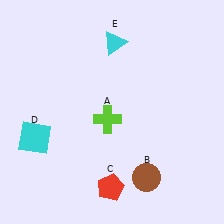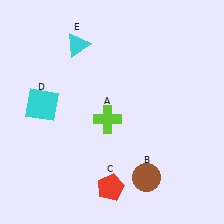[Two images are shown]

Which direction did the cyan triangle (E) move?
The cyan triangle (E) moved left.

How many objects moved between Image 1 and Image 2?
2 objects moved between the two images.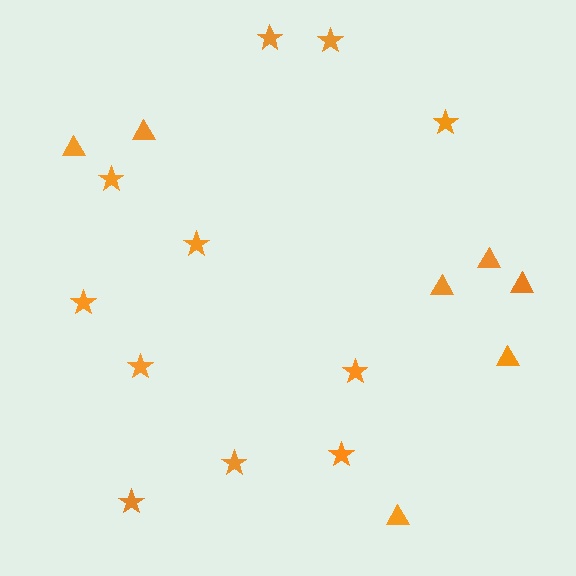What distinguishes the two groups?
There are 2 groups: one group of triangles (7) and one group of stars (11).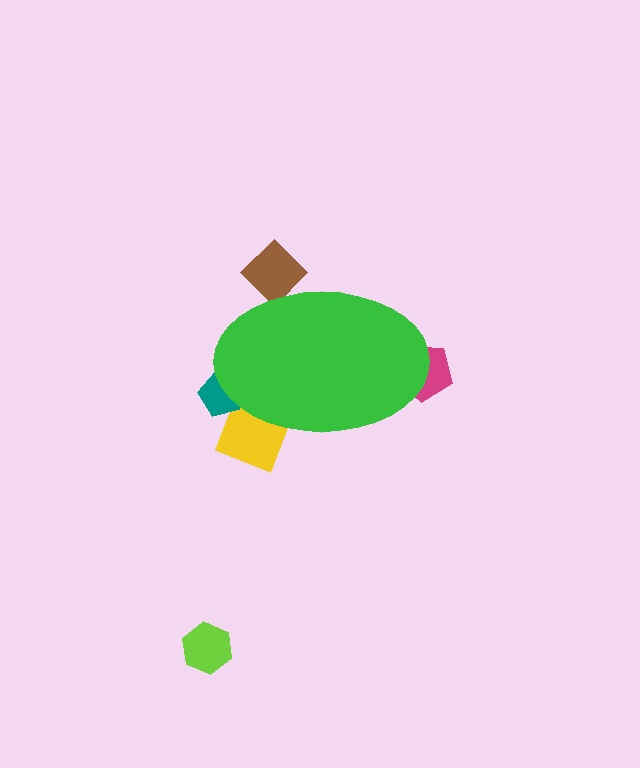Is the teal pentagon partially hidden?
Yes, the teal pentagon is partially hidden behind the green ellipse.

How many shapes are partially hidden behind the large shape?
4 shapes are partially hidden.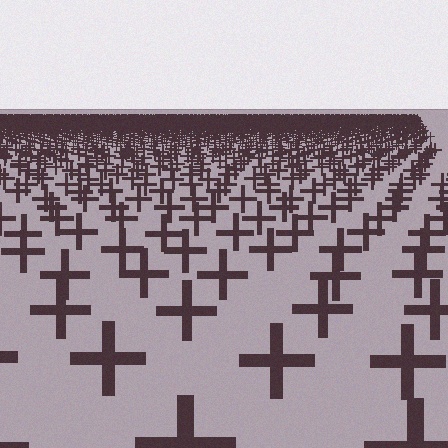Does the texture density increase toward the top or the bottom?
Density increases toward the top.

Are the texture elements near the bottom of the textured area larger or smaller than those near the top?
Larger. Near the bottom, elements are closer to the viewer and appear at a bigger on-screen size.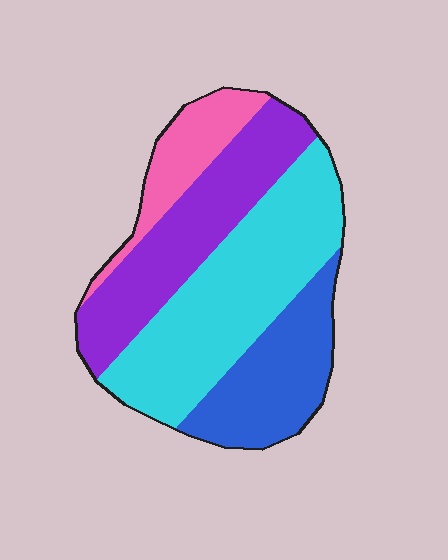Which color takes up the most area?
Cyan, at roughly 40%.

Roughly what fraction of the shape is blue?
Blue covers 21% of the shape.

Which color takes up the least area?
Pink, at roughly 10%.